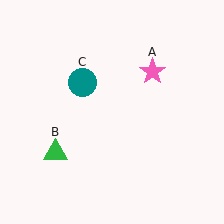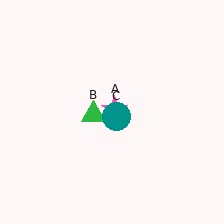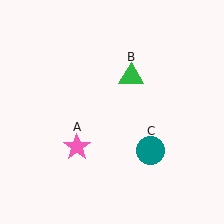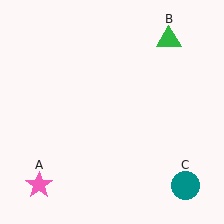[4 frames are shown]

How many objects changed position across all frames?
3 objects changed position: pink star (object A), green triangle (object B), teal circle (object C).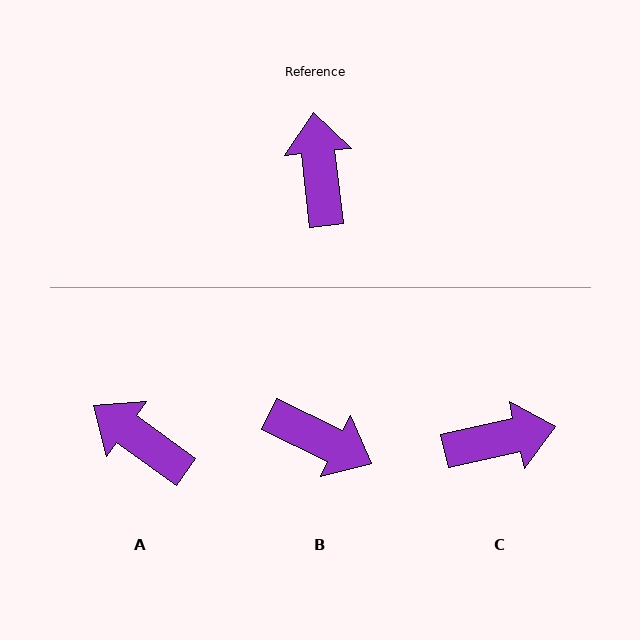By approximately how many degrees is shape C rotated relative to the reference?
Approximately 84 degrees clockwise.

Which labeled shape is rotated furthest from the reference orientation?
B, about 122 degrees away.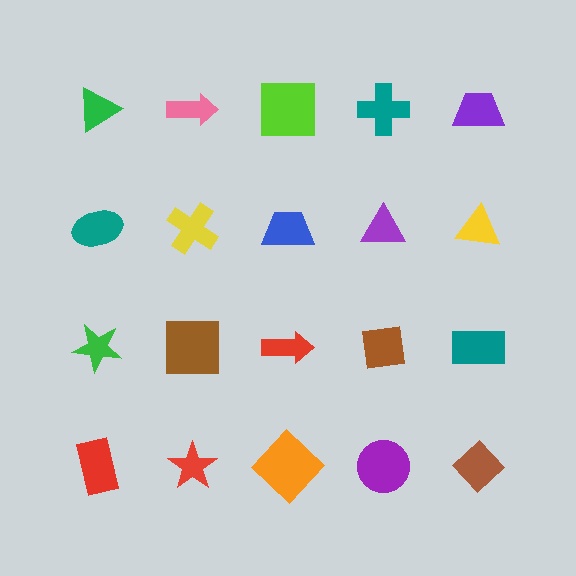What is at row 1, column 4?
A teal cross.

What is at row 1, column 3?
A lime square.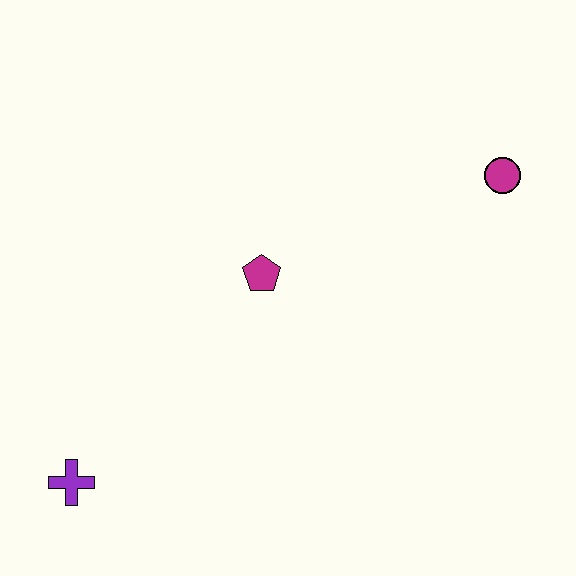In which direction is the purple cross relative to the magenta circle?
The purple cross is to the left of the magenta circle.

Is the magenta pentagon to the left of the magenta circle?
Yes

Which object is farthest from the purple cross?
The magenta circle is farthest from the purple cross.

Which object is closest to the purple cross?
The magenta pentagon is closest to the purple cross.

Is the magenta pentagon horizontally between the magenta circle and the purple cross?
Yes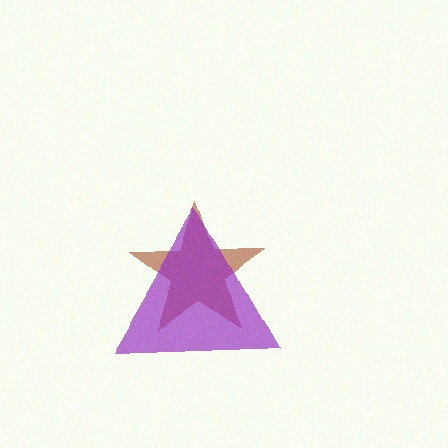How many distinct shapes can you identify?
There are 2 distinct shapes: a brown star, a purple triangle.